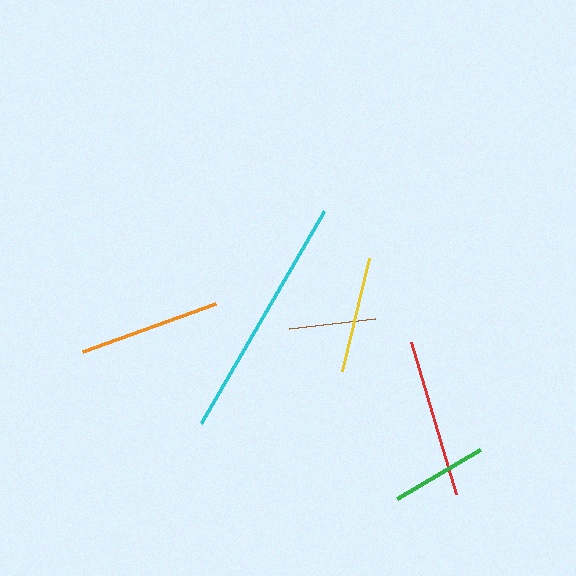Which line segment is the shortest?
The brown line is the shortest at approximately 87 pixels.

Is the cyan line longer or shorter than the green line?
The cyan line is longer than the green line.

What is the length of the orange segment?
The orange segment is approximately 141 pixels long.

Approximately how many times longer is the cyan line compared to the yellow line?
The cyan line is approximately 2.1 times the length of the yellow line.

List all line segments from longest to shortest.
From longest to shortest: cyan, red, orange, yellow, green, brown.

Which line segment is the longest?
The cyan line is the longest at approximately 245 pixels.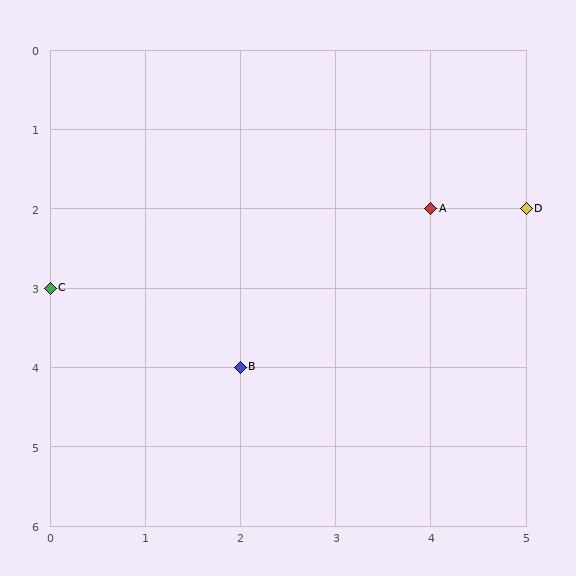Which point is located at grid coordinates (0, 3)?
Point C is at (0, 3).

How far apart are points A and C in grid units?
Points A and C are 4 columns and 1 row apart (about 4.1 grid units diagonally).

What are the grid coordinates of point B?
Point B is at grid coordinates (2, 4).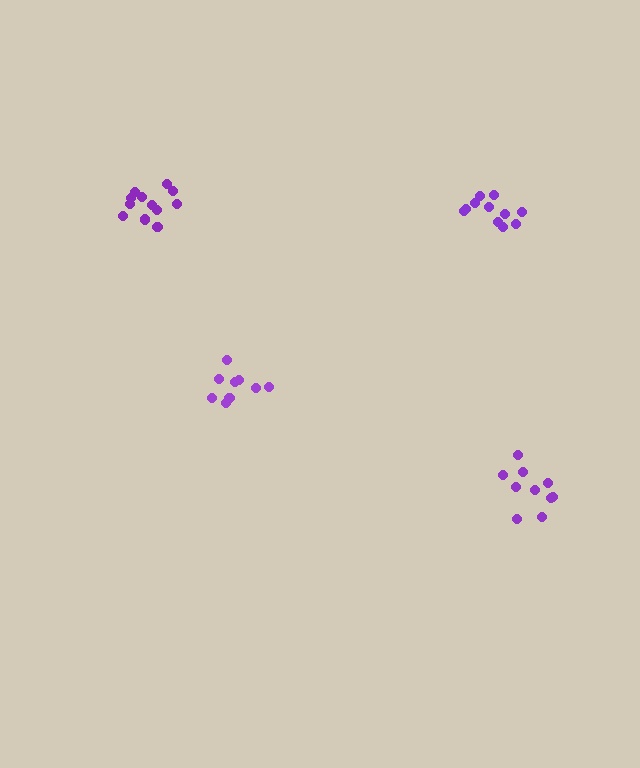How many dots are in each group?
Group 1: 11 dots, Group 2: 12 dots, Group 3: 10 dots, Group 4: 9 dots (42 total).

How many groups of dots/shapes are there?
There are 4 groups.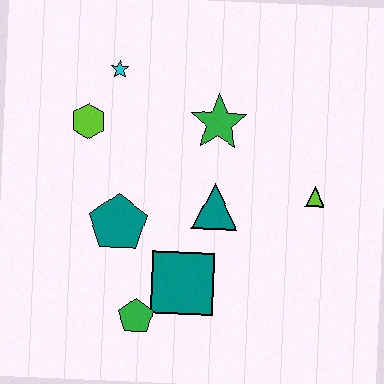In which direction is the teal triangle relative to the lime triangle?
The teal triangle is to the left of the lime triangle.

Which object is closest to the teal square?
The green pentagon is closest to the teal square.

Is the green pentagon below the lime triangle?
Yes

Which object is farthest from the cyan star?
The green pentagon is farthest from the cyan star.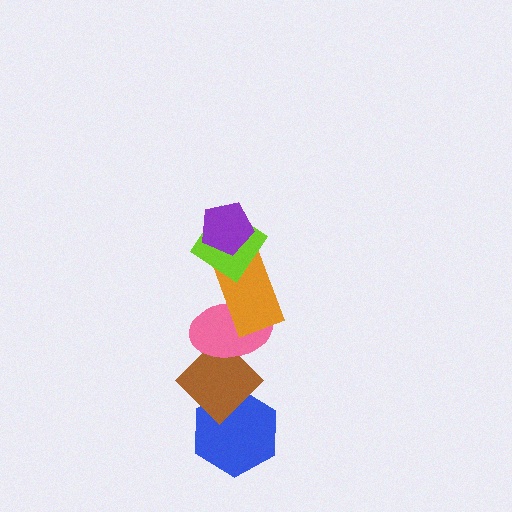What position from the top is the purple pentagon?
The purple pentagon is 1st from the top.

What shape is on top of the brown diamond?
The pink ellipse is on top of the brown diamond.